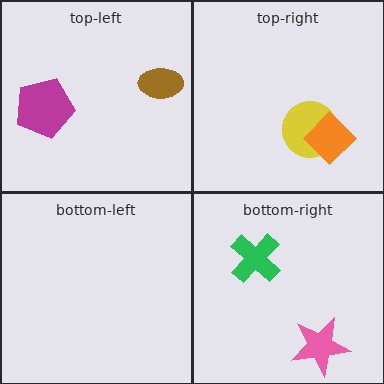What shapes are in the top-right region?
The yellow circle, the orange diamond.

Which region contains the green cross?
The bottom-right region.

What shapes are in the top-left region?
The brown ellipse, the magenta pentagon.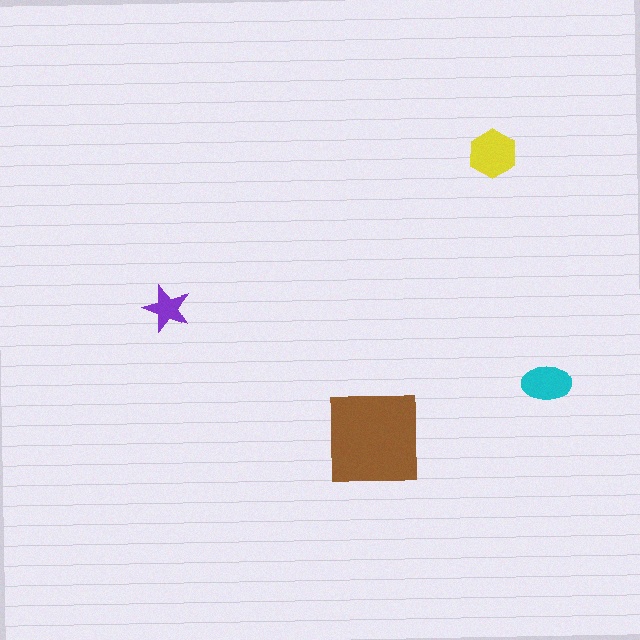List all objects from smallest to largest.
The purple star, the cyan ellipse, the yellow hexagon, the brown square.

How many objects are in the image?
There are 4 objects in the image.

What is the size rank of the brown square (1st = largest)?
1st.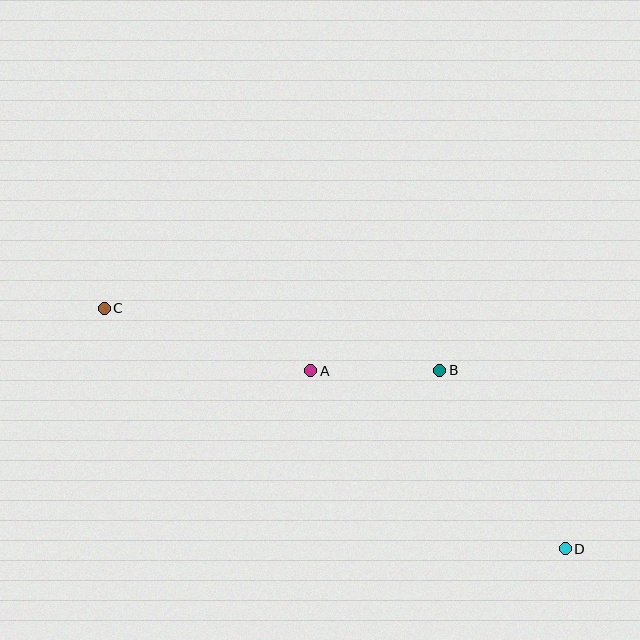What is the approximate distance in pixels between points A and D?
The distance between A and D is approximately 310 pixels.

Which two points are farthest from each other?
Points C and D are farthest from each other.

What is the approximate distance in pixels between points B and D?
The distance between B and D is approximately 218 pixels.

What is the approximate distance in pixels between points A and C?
The distance between A and C is approximately 216 pixels.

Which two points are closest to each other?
Points A and B are closest to each other.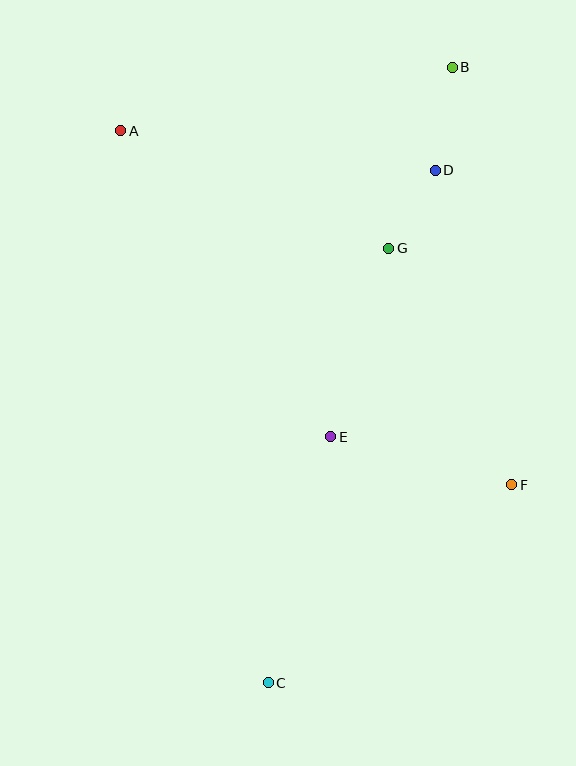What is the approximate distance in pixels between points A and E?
The distance between A and E is approximately 371 pixels.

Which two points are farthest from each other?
Points B and C are farthest from each other.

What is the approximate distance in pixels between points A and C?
The distance between A and C is approximately 572 pixels.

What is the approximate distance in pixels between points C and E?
The distance between C and E is approximately 254 pixels.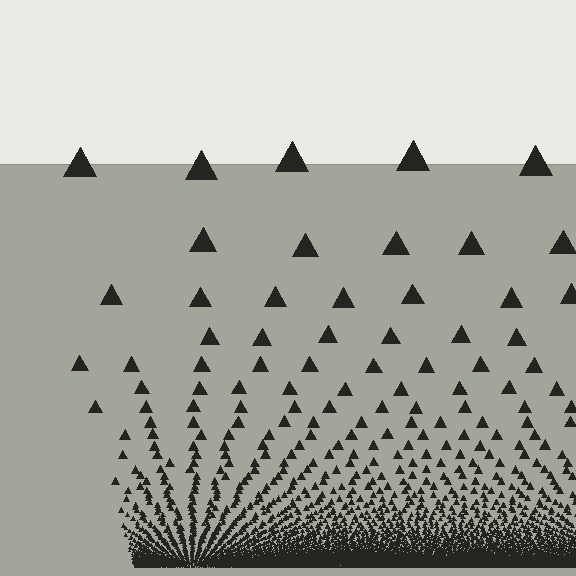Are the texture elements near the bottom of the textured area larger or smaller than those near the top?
Smaller. The gradient is inverted — elements near the bottom are smaller and denser.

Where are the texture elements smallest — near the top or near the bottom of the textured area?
Near the bottom.